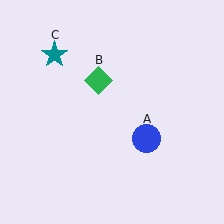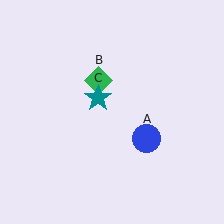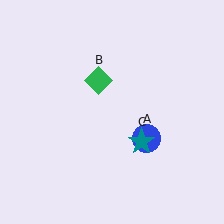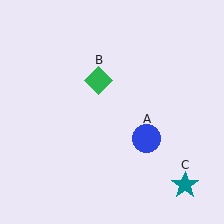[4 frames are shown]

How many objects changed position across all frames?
1 object changed position: teal star (object C).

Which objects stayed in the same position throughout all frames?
Blue circle (object A) and green diamond (object B) remained stationary.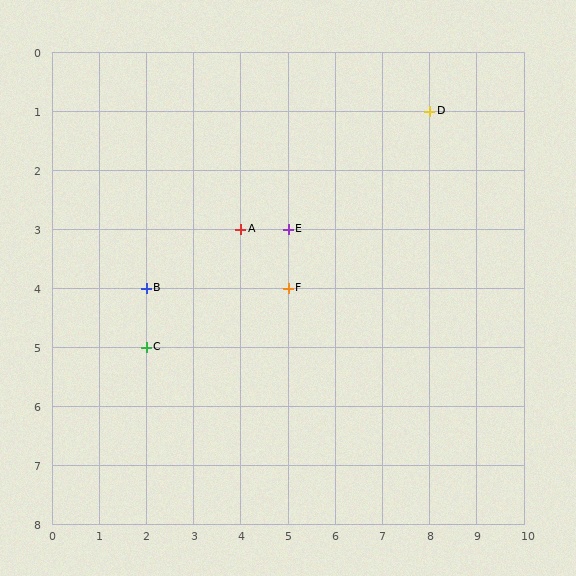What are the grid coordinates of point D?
Point D is at grid coordinates (8, 1).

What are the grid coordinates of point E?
Point E is at grid coordinates (5, 3).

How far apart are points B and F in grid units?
Points B and F are 3 columns apart.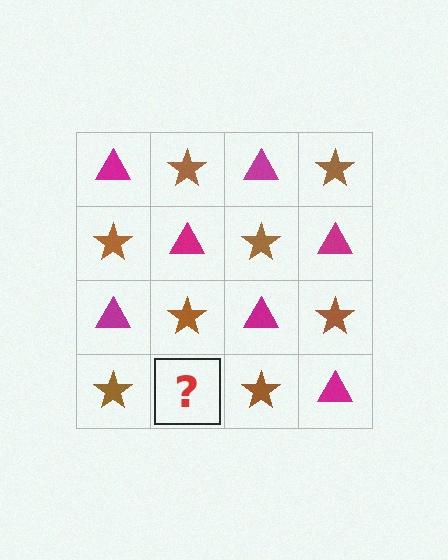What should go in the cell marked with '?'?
The missing cell should contain a magenta triangle.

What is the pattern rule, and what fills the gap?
The rule is that it alternates magenta triangle and brown star in a checkerboard pattern. The gap should be filled with a magenta triangle.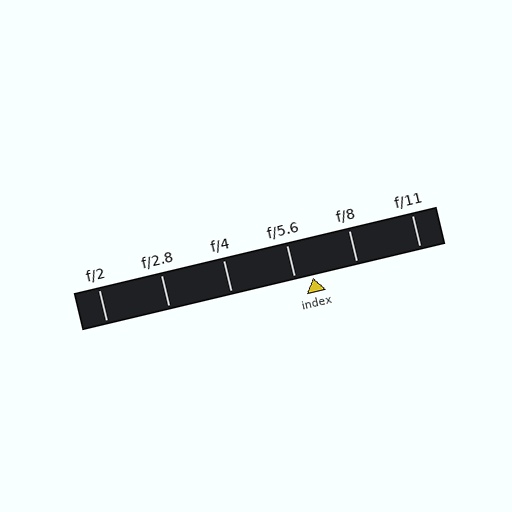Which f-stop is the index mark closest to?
The index mark is closest to f/5.6.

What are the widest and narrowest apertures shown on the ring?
The widest aperture shown is f/2 and the narrowest is f/11.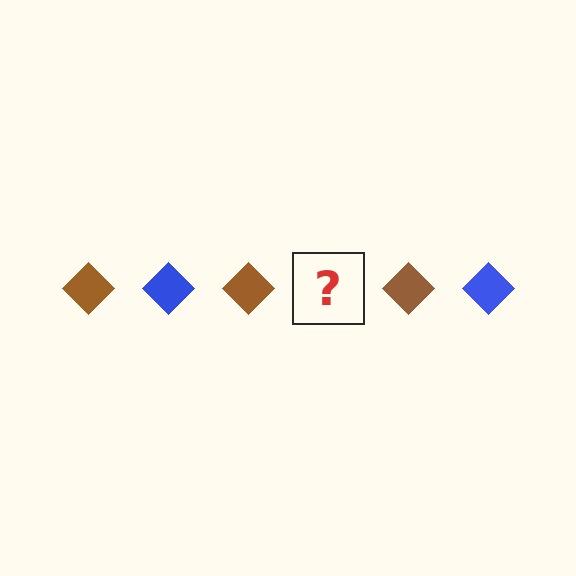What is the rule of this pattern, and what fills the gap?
The rule is that the pattern cycles through brown, blue diamonds. The gap should be filled with a blue diamond.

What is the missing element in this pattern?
The missing element is a blue diamond.